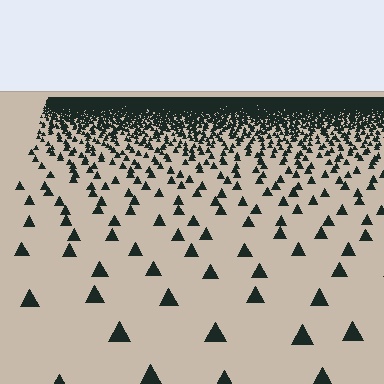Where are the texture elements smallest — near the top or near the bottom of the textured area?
Near the top.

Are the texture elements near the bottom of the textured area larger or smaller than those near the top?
Larger. Near the bottom, elements are closer to the viewer and appear at a bigger on-screen size.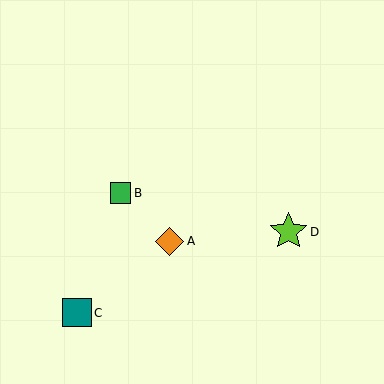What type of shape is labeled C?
Shape C is a teal square.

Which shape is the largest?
The lime star (labeled D) is the largest.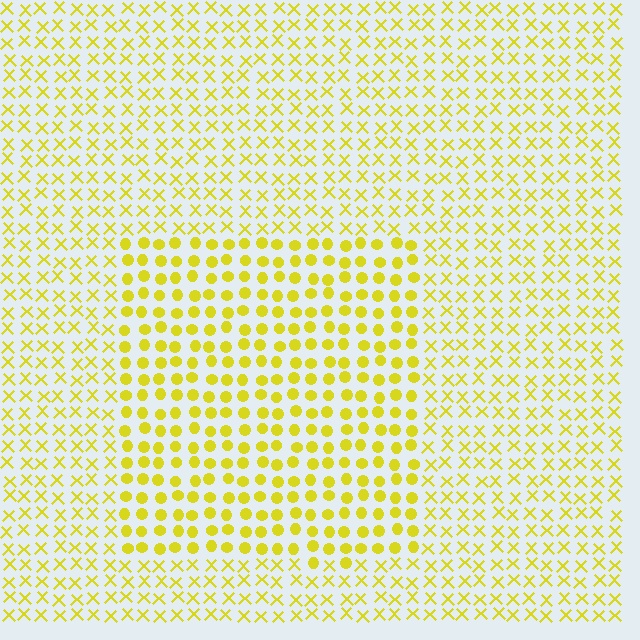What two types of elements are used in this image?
The image uses circles inside the rectangle region and X marks outside it.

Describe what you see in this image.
The image is filled with small yellow elements arranged in a uniform grid. A rectangle-shaped region contains circles, while the surrounding area contains X marks. The boundary is defined purely by the change in element shape.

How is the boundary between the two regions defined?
The boundary is defined by a change in element shape: circles inside vs. X marks outside. All elements share the same color and spacing.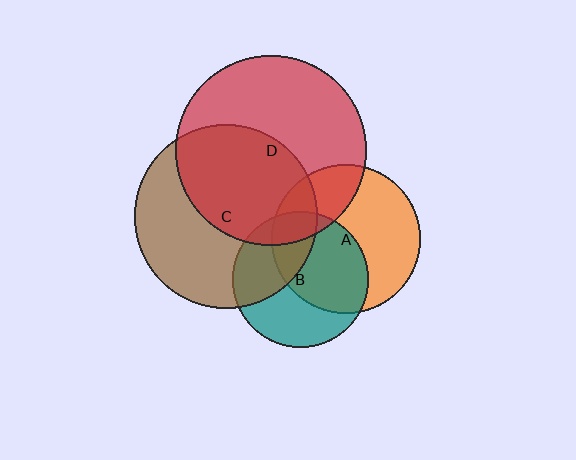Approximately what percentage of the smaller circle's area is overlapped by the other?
Approximately 25%.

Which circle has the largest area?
Circle D (red).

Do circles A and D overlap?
Yes.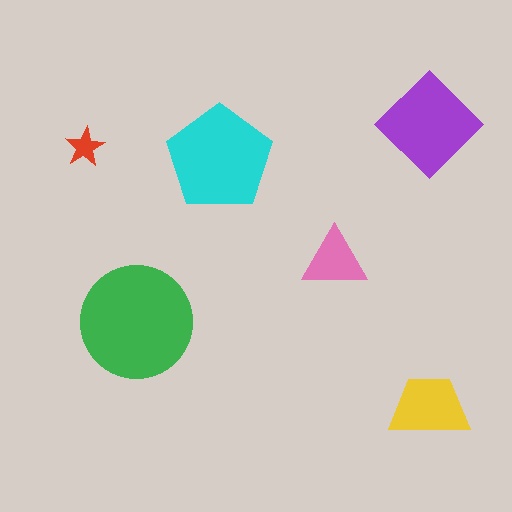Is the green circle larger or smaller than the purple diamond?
Larger.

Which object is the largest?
The green circle.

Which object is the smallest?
The red star.